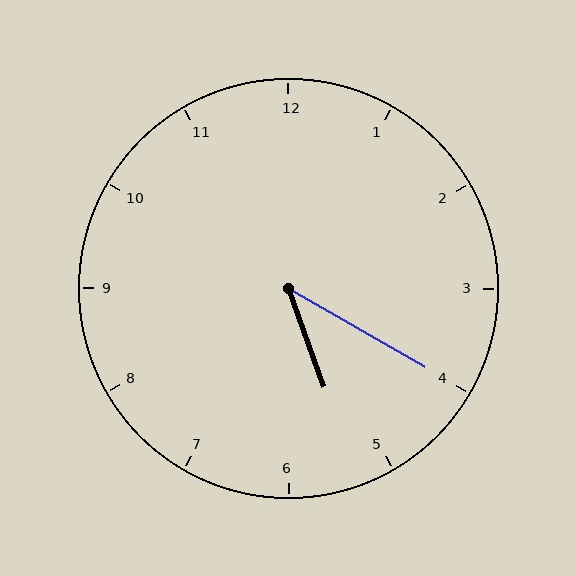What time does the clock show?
5:20.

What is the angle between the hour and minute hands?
Approximately 40 degrees.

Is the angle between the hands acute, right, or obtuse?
It is acute.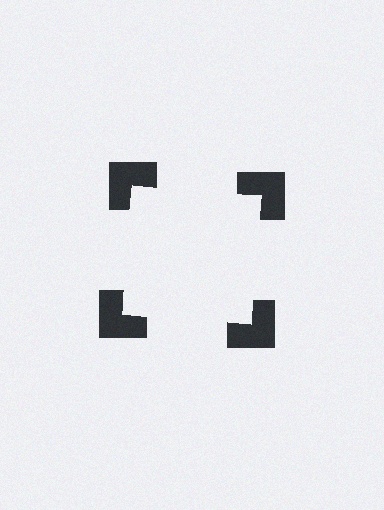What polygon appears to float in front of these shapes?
An illusory square — its edges are inferred from the aligned wedge cuts in the notched squares, not physically drawn.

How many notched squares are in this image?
There are 4 — one at each vertex of the illusory square.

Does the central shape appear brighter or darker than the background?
It typically appears slightly brighter than the background, even though no actual brightness change is drawn.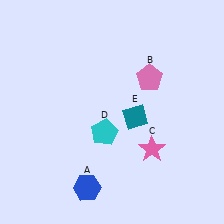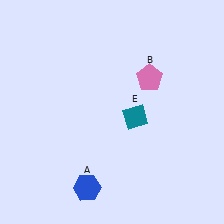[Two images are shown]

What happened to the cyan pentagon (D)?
The cyan pentagon (D) was removed in Image 2. It was in the bottom-left area of Image 1.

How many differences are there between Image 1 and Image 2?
There are 2 differences between the two images.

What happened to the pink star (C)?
The pink star (C) was removed in Image 2. It was in the bottom-right area of Image 1.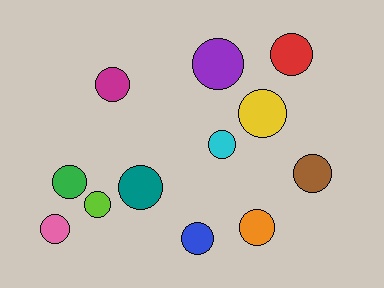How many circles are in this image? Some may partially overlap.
There are 12 circles.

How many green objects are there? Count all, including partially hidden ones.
There is 1 green object.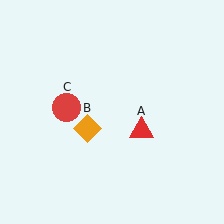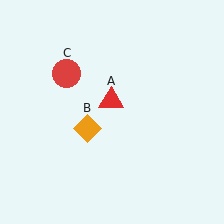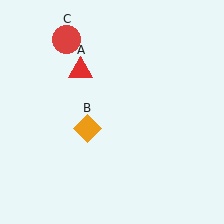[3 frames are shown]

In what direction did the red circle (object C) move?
The red circle (object C) moved up.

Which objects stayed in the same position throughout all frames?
Orange diamond (object B) remained stationary.